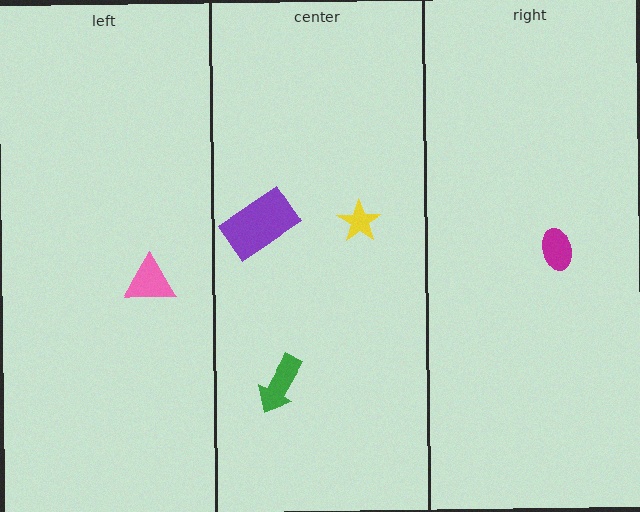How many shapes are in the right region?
1.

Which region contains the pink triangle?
The left region.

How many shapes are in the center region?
3.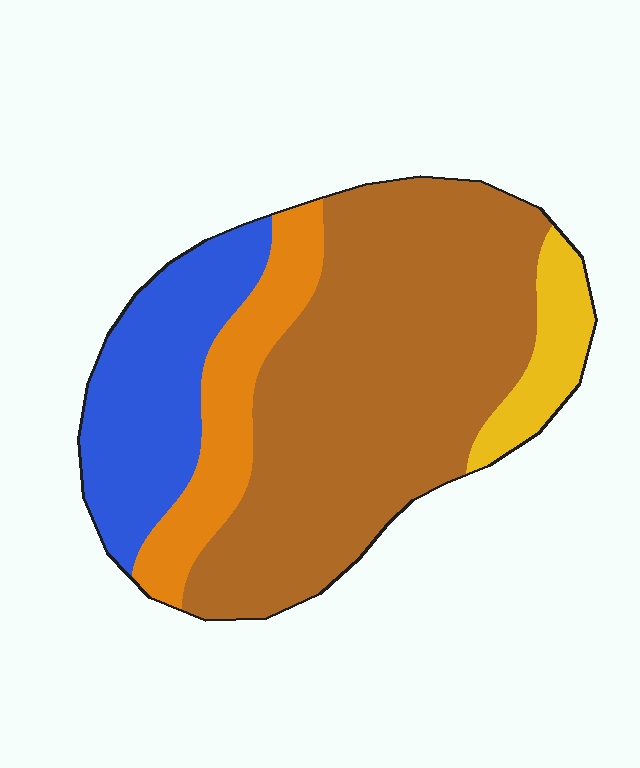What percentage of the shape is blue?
Blue takes up about one fifth (1/5) of the shape.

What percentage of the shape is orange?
Orange covers about 15% of the shape.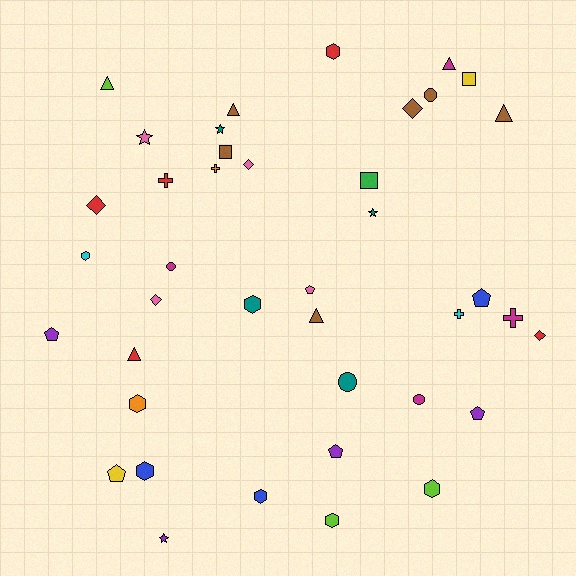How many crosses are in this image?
There are 4 crosses.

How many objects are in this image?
There are 40 objects.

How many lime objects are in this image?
There are 3 lime objects.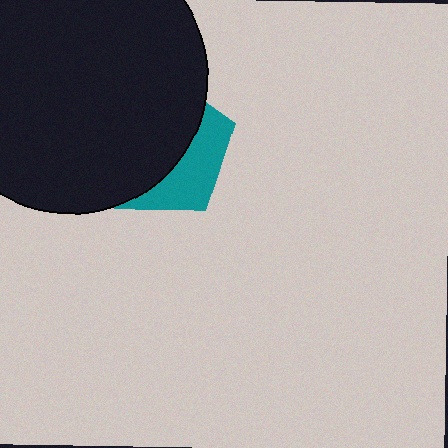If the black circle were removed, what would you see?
You would see the complete teal pentagon.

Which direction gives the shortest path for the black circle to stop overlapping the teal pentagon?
Moving left gives the shortest separation.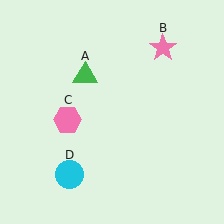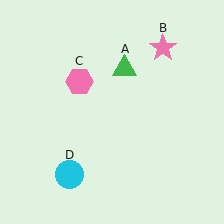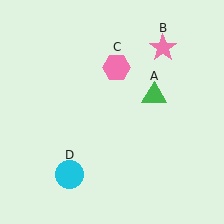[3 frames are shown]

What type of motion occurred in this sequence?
The green triangle (object A), pink hexagon (object C) rotated clockwise around the center of the scene.